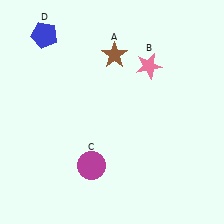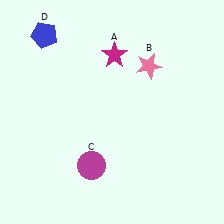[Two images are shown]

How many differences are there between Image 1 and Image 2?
There is 1 difference between the two images.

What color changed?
The star (A) changed from brown in Image 1 to magenta in Image 2.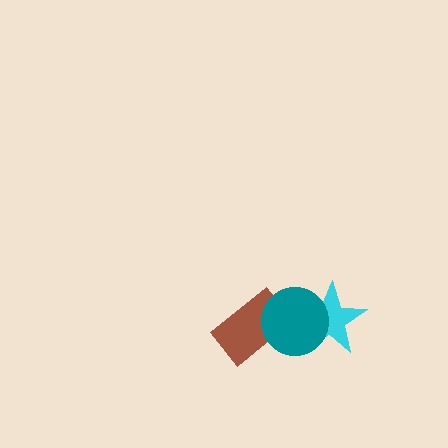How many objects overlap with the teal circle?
2 objects overlap with the teal circle.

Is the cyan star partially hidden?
Yes, it is partially covered by another shape.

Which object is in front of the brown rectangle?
The teal circle is in front of the brown rectangle.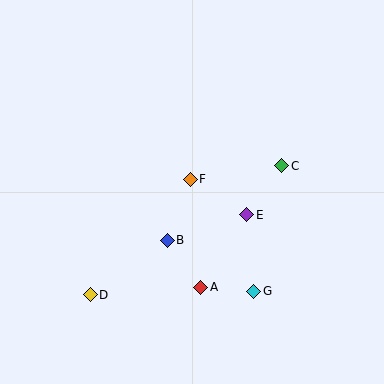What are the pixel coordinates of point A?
Point A is at (201, 287).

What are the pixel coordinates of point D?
Point D is at (90, 295).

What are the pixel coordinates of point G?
Point G is at (254, 291).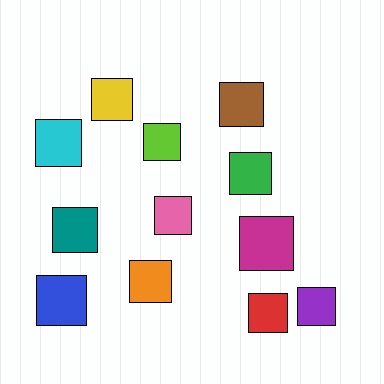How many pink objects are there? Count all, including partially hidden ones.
There is 1 pink object.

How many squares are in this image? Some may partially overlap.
There are 12 squares.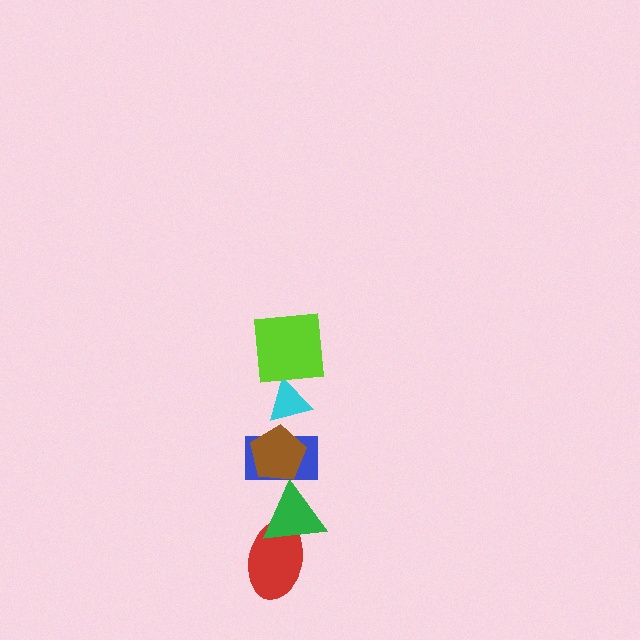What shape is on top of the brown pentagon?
The cyan triangle is on top of the brown pentagon.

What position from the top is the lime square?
The lime square is 1st from the top.